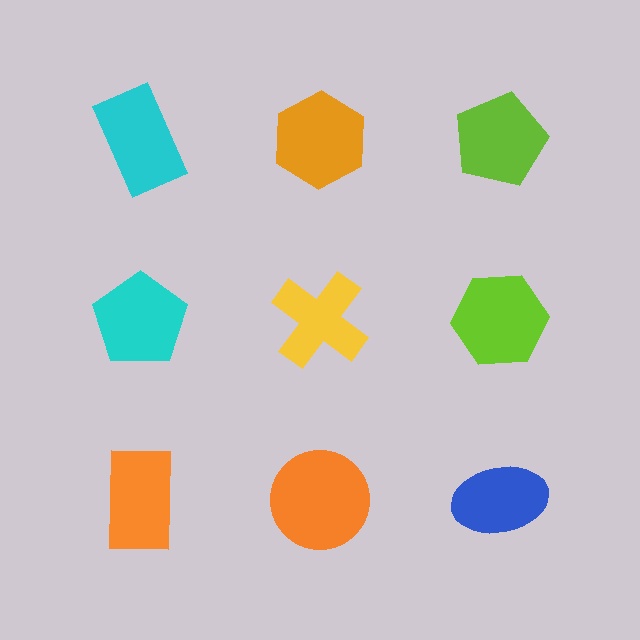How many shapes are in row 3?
3 shapes.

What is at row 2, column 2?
A yellow cross.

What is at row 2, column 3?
A lime hexagon.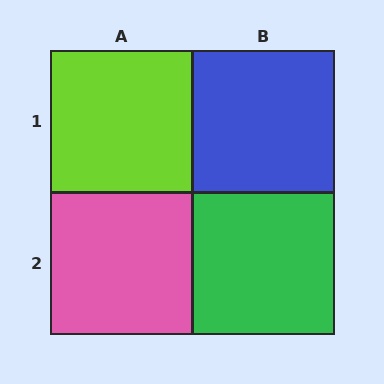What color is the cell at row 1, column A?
Lime.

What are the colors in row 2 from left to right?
Pink, green.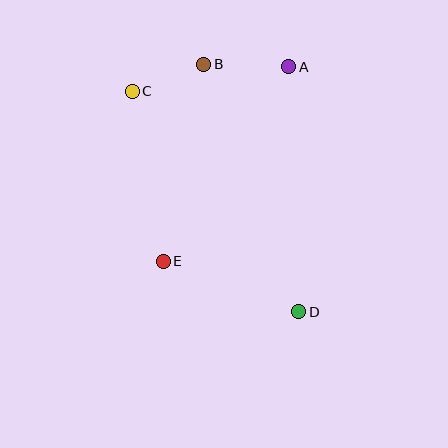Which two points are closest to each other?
Points B and C are closest to each other.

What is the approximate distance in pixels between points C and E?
The distance between C and E is approximately 173 pixels.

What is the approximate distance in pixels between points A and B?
The distance between A and B is approximately 85 pixels.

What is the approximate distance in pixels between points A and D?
The distance between A and D is approximately 245 pixels.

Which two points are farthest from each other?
Points C and D are farthest from each other.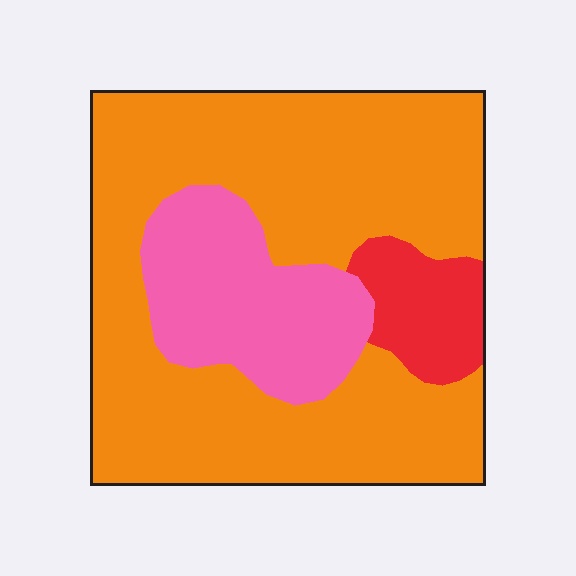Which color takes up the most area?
Orange, at roughly 70%.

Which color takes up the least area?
Red, at roughly 10%.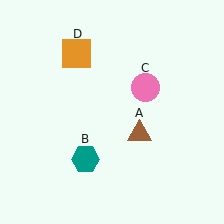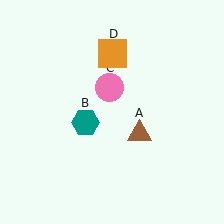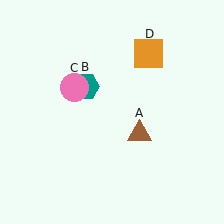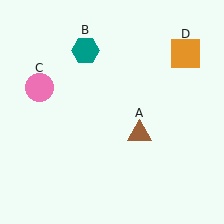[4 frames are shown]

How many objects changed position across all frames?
3 objects changed position: teal hexagon (object B), pink circle (object C), orange square (object D).